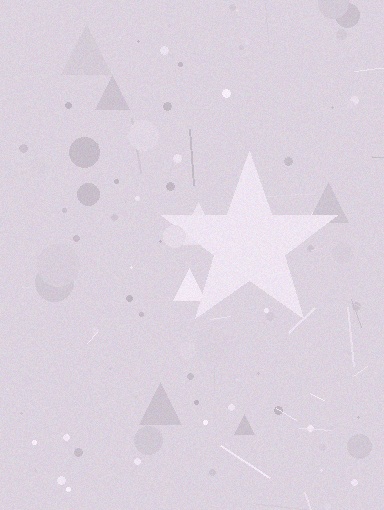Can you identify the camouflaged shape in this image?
The camouflaged shape is a star.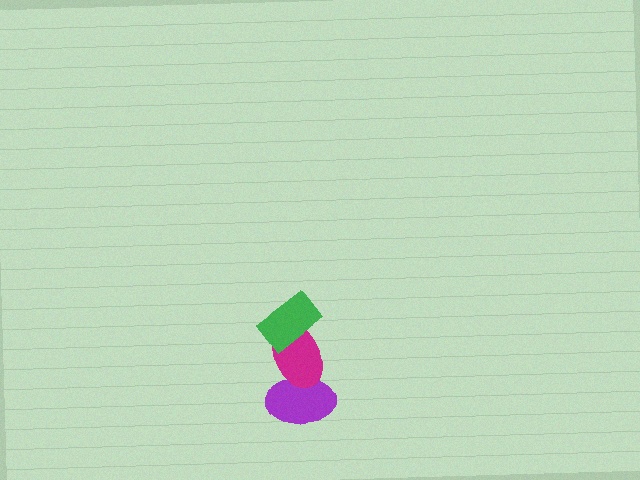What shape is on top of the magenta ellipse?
The green rectangle is on top of the magenta ellipse.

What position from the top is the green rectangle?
The green rectangle is 1st from the top.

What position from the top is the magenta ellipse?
The magenta ellipse is 2nd from the top.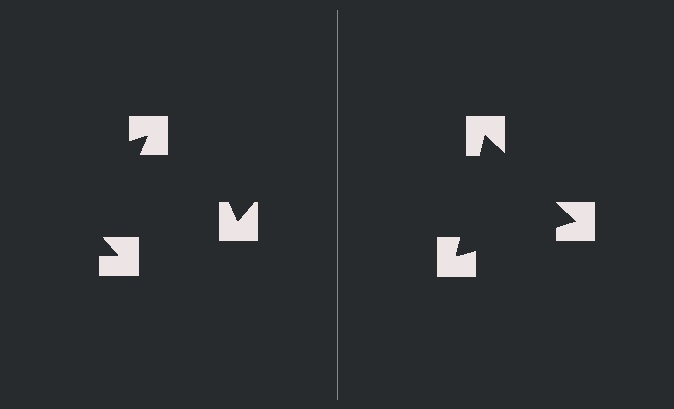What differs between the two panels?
The notched squares are positioned identically on both sides; only the wedge orientations differ. On the right they align to a triangle; on the left they are misaligned.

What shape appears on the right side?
An illusory triangle.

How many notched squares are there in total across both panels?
6 — 3 on each side.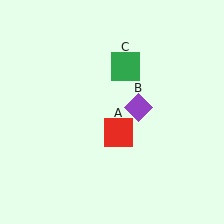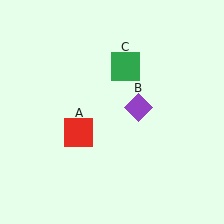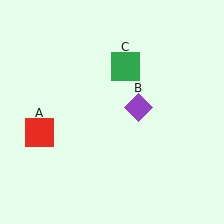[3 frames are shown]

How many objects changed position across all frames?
1 object changed position: red square (object A).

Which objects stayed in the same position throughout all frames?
Purple diamond (object B) and green square (object C) remained stationary.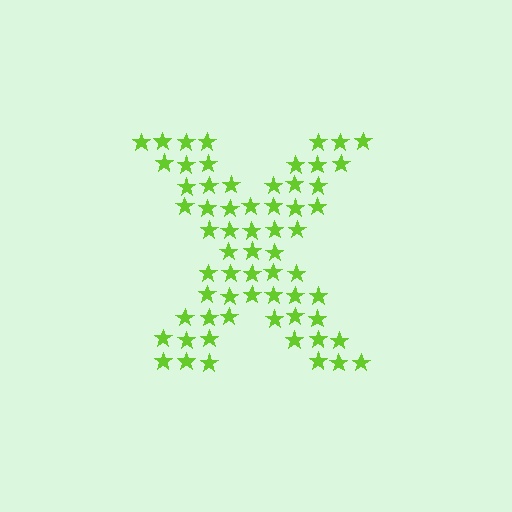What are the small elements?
The small elements are stars.